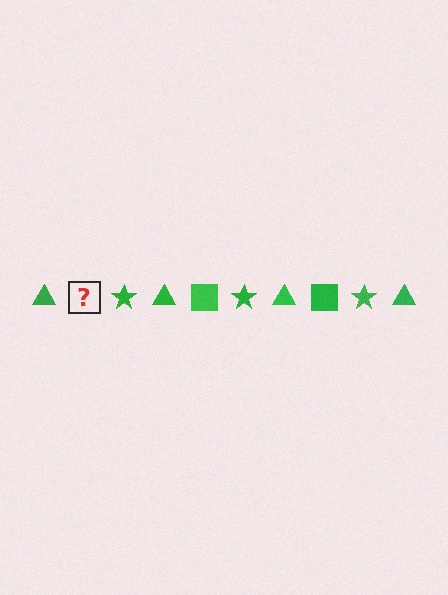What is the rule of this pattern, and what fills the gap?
The rule is that the pattern cycles through triangle, square, star shapes in green. The gap should be filled with a green square.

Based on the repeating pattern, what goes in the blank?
The blank should be a green square.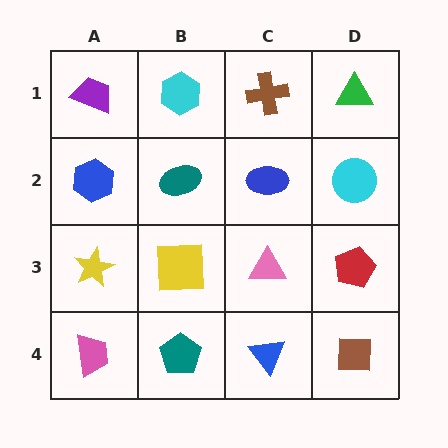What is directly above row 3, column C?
A blue ellipse.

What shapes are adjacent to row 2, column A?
A purple trapezoid (row 1, column A), a yellow star (row 3, column A), a teal ellipse (row 2, column B).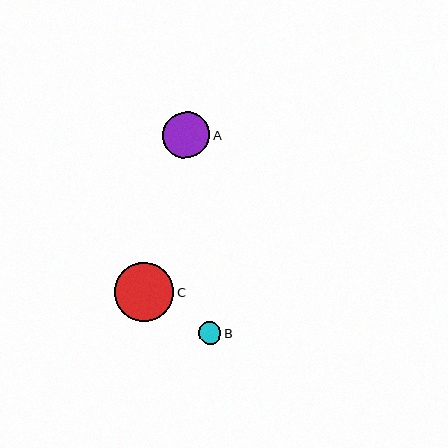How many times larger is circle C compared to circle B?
Circle C is approximately 2.7 times the size of circle B.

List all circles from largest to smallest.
From largest to smallest: C, A, B.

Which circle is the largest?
Circle C is the largest with a size of approximately 59 pixels.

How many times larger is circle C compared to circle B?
Circle C is approximately 2.7 times the size of circle B.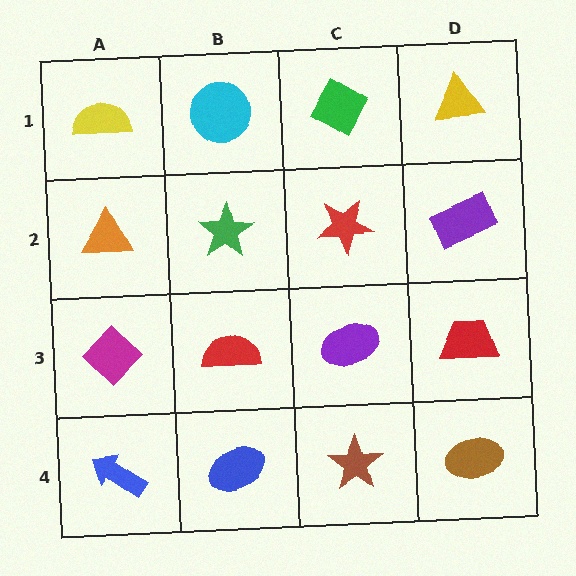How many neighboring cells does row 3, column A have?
3.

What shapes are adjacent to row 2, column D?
A yellow triangle (row 1, column D), a red trapezoid (row 3, column D), a red star (row 2, column C).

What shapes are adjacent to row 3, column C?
A red star (row 2, column C), a brown star (row 4, column C), a red semicircle (row 3, column B), a red trapezoid (row 3, column D).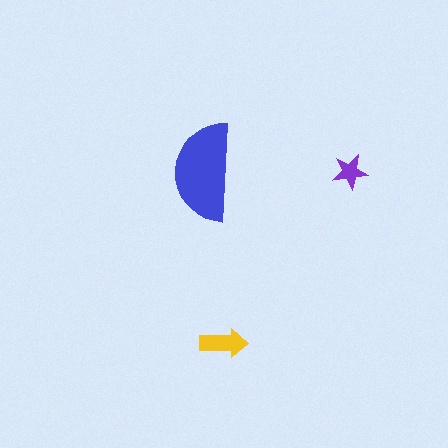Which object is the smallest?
The purple star.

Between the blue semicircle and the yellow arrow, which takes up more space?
The blue semicircle.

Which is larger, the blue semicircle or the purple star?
The blue semicircle.